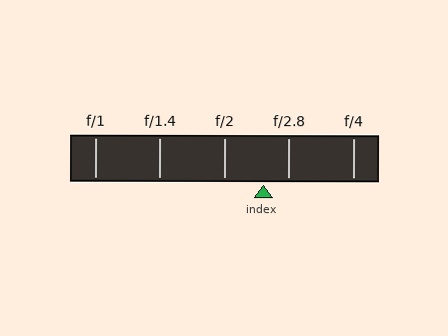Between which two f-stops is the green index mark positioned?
The index mark is between f/2 and f/2.8.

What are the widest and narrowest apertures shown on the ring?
The widest aperture shown is f/1 and the narrowest is f/4.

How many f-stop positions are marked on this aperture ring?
There are 5 f-stop positions marked.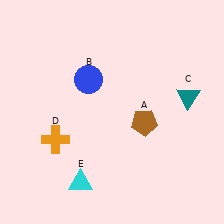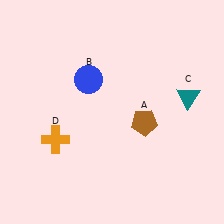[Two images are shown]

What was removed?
The cyan triangle (E) was removed in Image 2.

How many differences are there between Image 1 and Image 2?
There is 1 difference between the two images.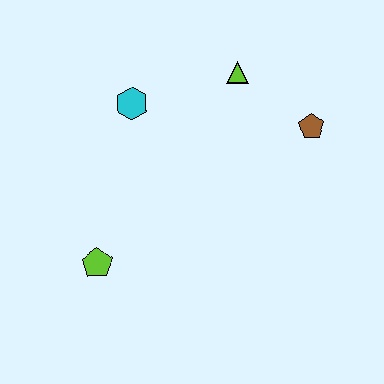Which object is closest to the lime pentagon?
The cyan hexagon is closest to the lime pentagon.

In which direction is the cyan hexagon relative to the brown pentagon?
The cyan hexagon is to the left of the brown pentagon.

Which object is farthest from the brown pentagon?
The lime pentagon is farthest from the brown pentagon.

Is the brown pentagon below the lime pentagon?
No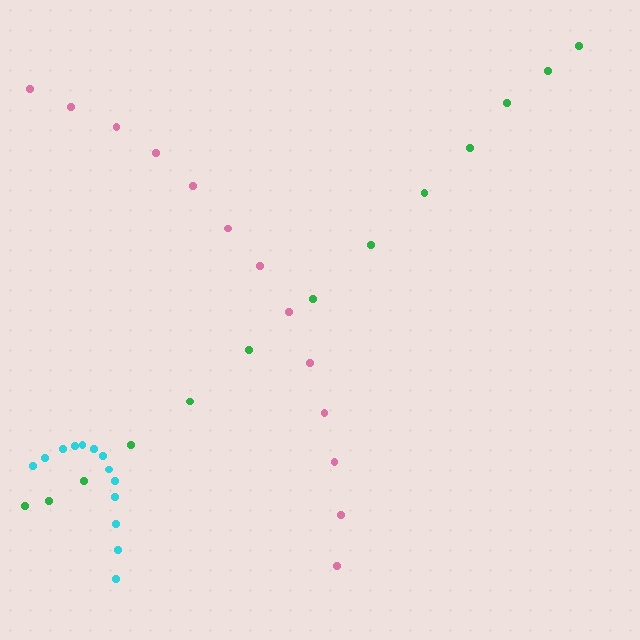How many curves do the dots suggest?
There are 3 distinct paths.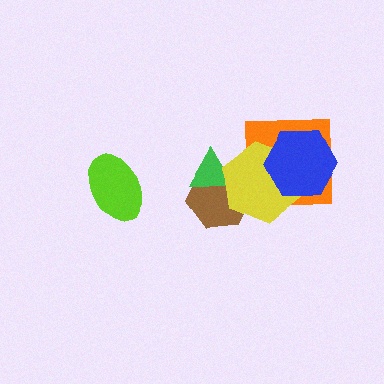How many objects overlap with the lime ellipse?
0 objects overlap with the lime ellipse.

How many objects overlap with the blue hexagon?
2 objects overlap with the blue hexagon.